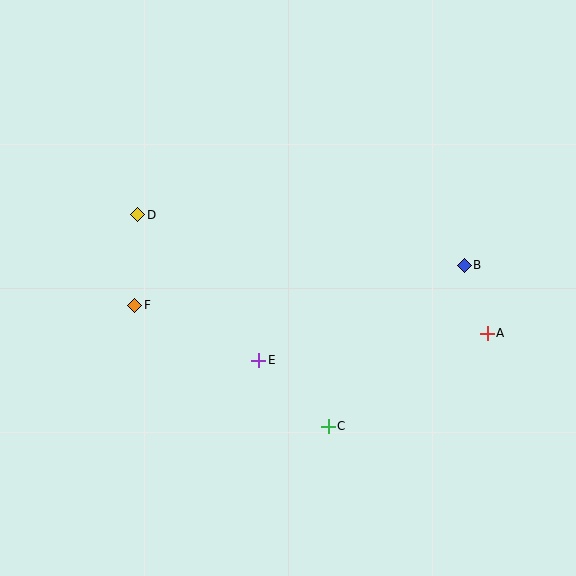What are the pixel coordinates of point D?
Point D is at (138, 215).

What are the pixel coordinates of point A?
Point A is at (487, 333).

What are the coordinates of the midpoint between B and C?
The midpoint between B and C is at (396, 346).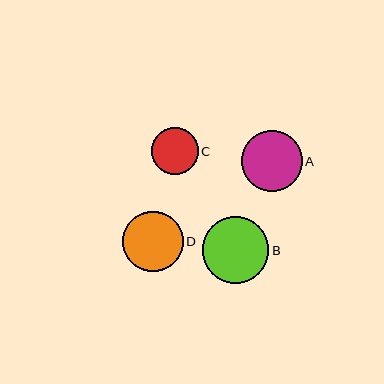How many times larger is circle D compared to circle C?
Circle D is approximately 1.3 times the size of circle C.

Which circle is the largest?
Circle B is the largest with a size of approximately 67 pixels.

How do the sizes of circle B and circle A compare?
Circle B and circle A are approximately the same size.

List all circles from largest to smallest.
From largest to smallest: B, A, D, C.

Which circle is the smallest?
Circle C is the smallest with a size of approximately 47 pixels.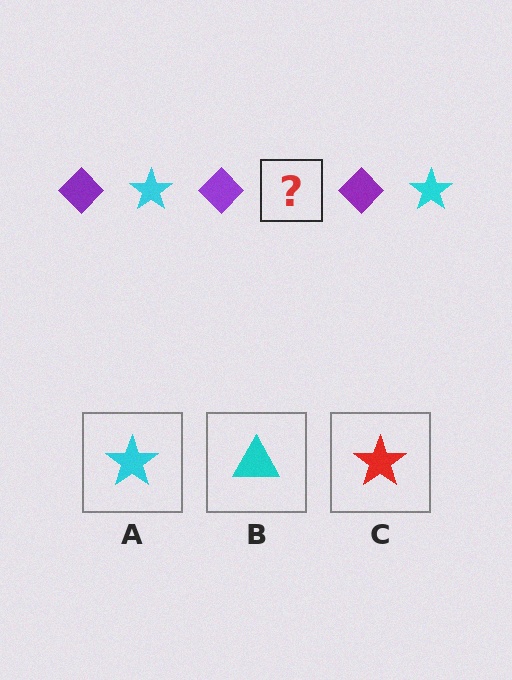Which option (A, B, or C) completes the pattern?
A.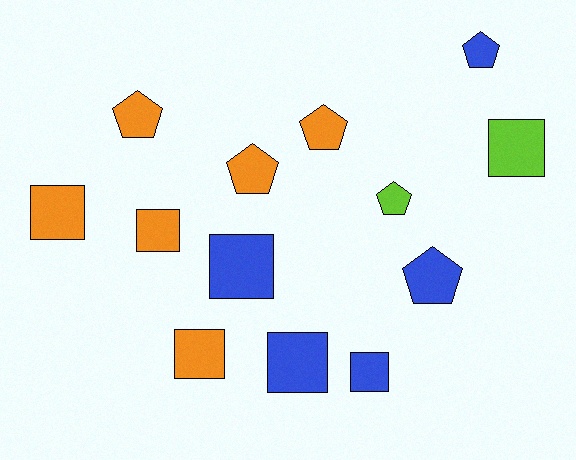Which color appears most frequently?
Orange, with 6 objects.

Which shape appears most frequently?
Square, with 7 objects.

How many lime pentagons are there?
There is 1 lime pentagon.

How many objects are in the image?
There are 13 objects.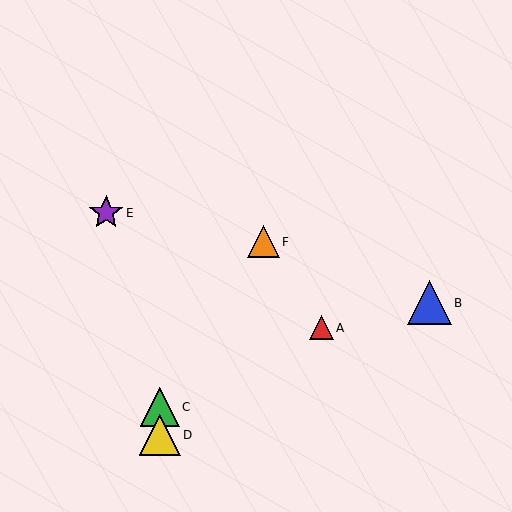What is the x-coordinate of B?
Object B is at x≈430.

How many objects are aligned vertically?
2 objects (C, D) are aligned vertically.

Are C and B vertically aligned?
No, C is at x≈160 and B is at x≈430.